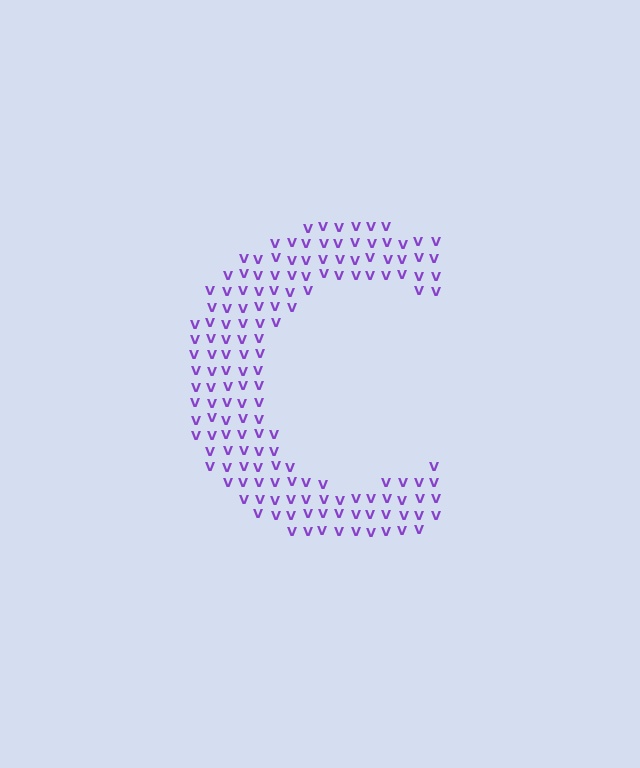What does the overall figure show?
The overall figure shows the letter C.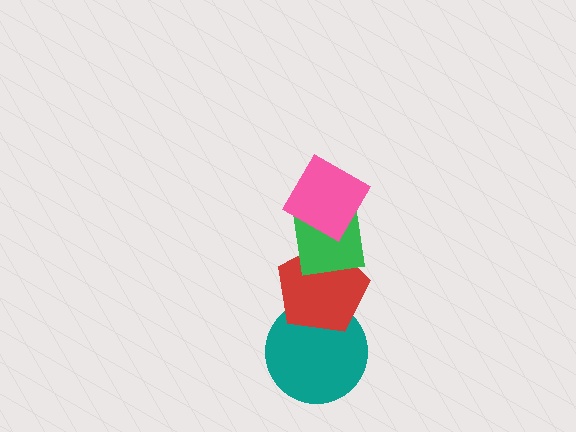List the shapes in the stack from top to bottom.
From top to bottom: the pink diamond, the green square, the red pentagon, the teal circle.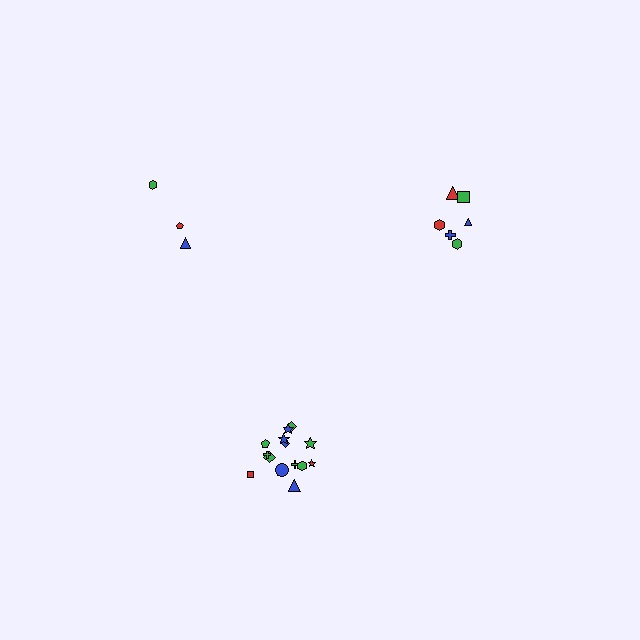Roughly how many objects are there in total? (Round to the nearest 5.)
Roughly 25 objects in total.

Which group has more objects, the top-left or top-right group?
The top-right group.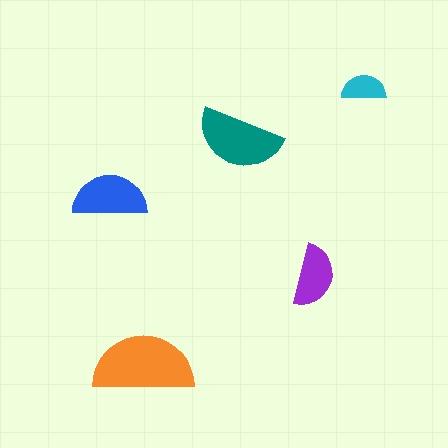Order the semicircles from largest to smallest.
the orange one, the teal one, the blue one, the purple one, the cyan one.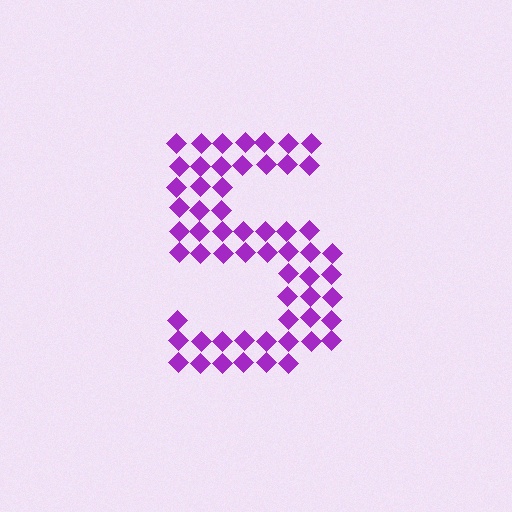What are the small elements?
The small elements are diamonds.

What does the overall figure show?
The overall figure shows the digit 5.